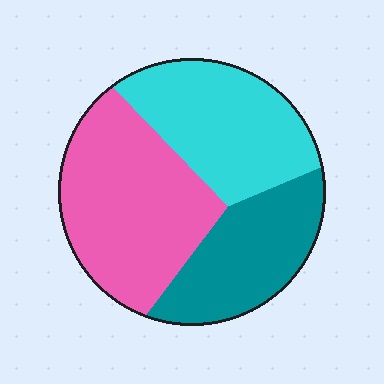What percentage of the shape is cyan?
Cyan covers about 30% of the shape.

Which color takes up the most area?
Pink, at roughly 40%.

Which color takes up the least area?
Teal, at roughly 25%.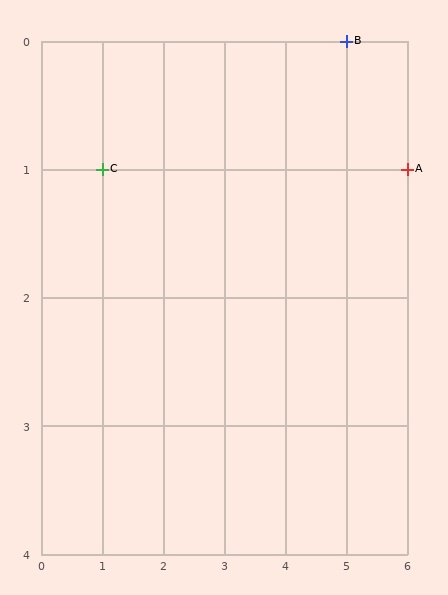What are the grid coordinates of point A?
Point A is at grid coordinates (6, 1).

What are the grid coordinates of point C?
Point C is at grid coordinates (1, 1).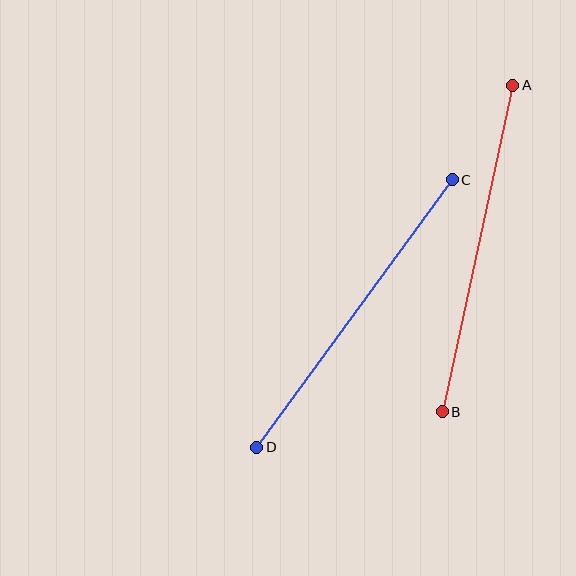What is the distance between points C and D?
The distance is approximately 332 pixels.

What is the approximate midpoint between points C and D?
The midpoint is at approximately (355, 314) pixels.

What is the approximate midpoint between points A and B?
The midpoint is at approximately (478, 249) pixels.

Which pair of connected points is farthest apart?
Points A and B are farthest apart.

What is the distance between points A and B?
The distance is approximately 334 pixels.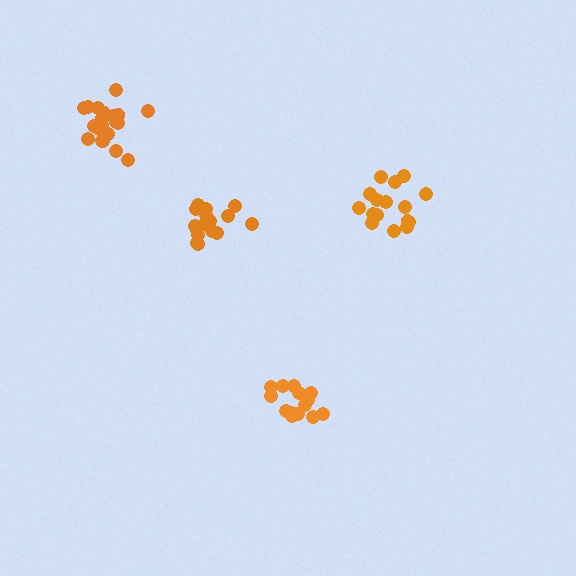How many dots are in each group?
Group 1: 16 dots, Group 2: 20 dots, Group 3: 15 dots, Group 4: 16 dots (67 total).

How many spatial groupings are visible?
There are 4 spatial groupings.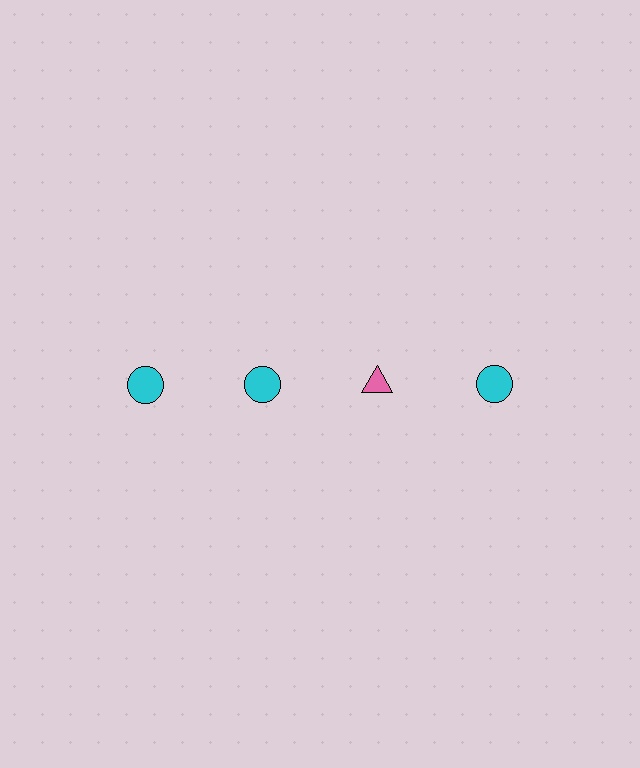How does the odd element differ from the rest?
It differs in both color (pink instead of cyan) and shape (triangle instead of circle).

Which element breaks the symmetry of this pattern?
The pink triangle in the top row, center column breaks the symmetry. All other shapes are cyan circles.